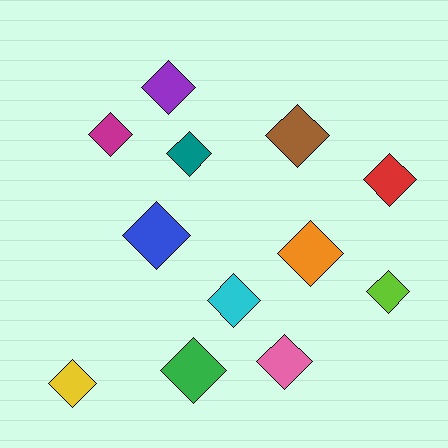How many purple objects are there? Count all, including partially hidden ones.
There is 1 purple object.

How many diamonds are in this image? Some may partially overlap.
There are 12 diamonds.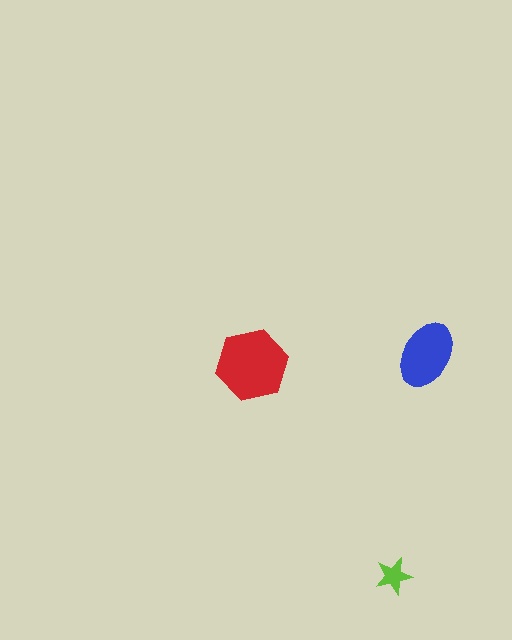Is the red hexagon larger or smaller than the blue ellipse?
Larger.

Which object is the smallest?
The lime star.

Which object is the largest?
The red hexagon.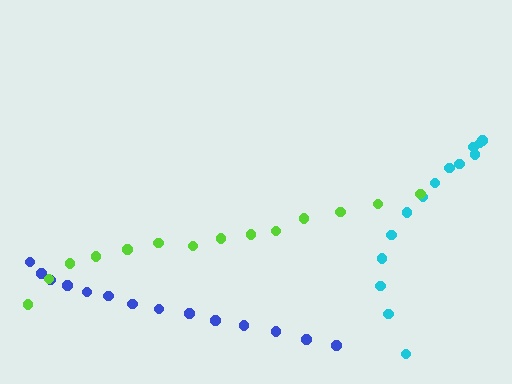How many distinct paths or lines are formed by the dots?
There are 3 distinct paths.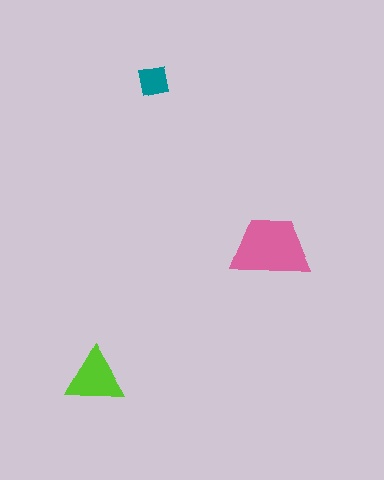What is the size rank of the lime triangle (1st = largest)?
2nd.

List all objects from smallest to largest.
The teal square, the lime triangle, the pink trapezoid.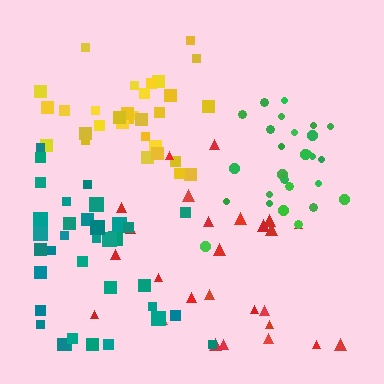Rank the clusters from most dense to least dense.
green, yellow, teal, red.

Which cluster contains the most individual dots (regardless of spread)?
Teal (35).